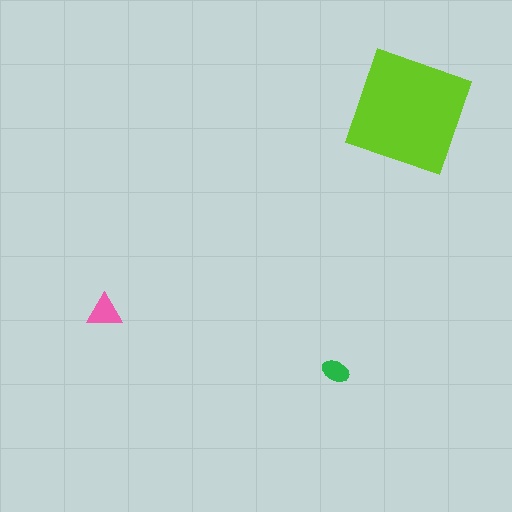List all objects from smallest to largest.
The green ellipse, the pink triangle, the lime square.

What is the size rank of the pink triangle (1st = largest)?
2nd.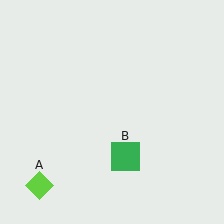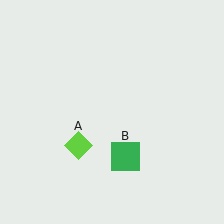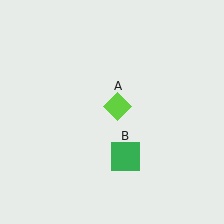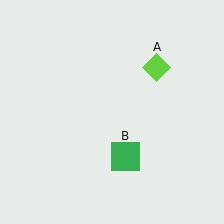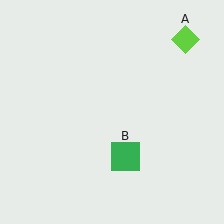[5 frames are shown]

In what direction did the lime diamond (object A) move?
The lime diamond (object A) moved up and to the right.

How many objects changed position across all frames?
1 object changed position: lime diamond (object A).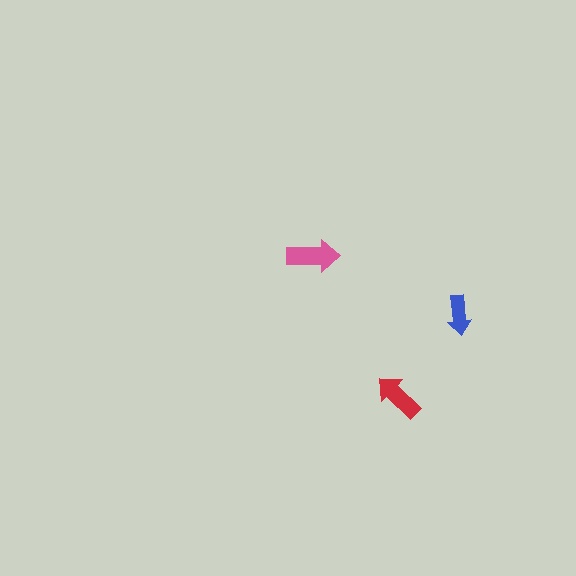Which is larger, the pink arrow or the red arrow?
The pink one.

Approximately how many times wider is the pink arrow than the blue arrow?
About 1.5 times wider.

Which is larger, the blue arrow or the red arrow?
The red one.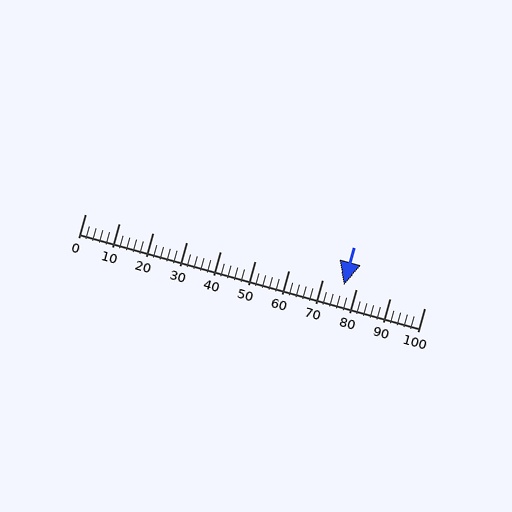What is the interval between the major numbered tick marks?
The major tick marks are spaced 10 units apart.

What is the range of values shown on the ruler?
The ruler shows values from 0 to 100.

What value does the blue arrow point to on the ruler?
The blue arrow points to approximately 76.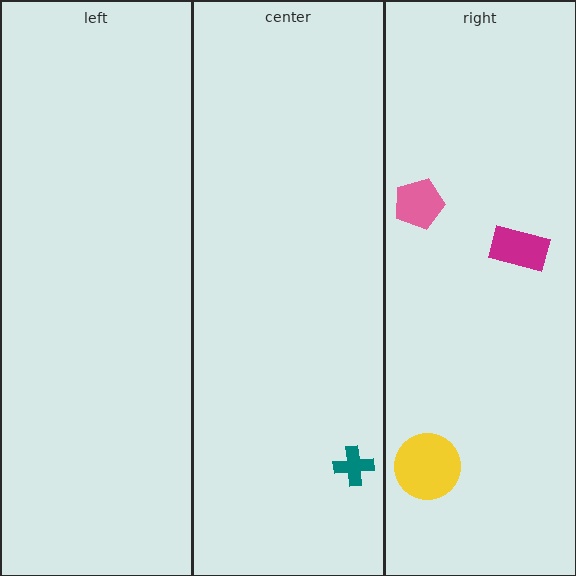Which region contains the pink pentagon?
The right region.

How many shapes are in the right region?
3.